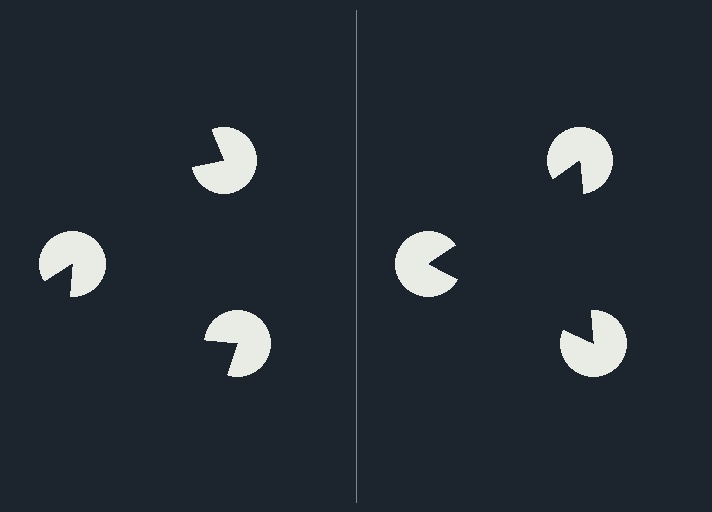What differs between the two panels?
The pac-man discs are positioned identically on both sides; only the wedge orientations differ. On the right they align to a triangle; on the left they are misaligned.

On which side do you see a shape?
An illusory triangle appears on the right side. On the left side the wedge cuts are rotated, so no coherent shape forms.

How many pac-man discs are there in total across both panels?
6 — 3 on each side.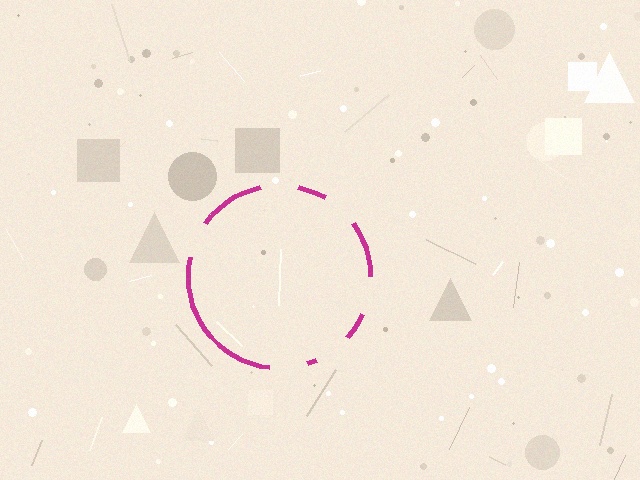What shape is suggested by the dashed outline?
The dashed outline suggests a circle.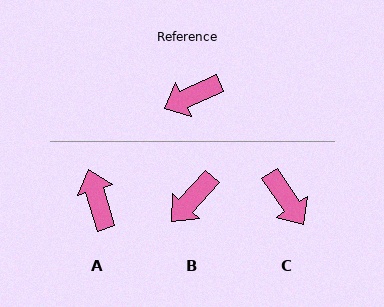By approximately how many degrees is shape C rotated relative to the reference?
Approximately 99 degrees counter-clockwise.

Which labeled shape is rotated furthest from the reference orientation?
C, about 99 degrees away.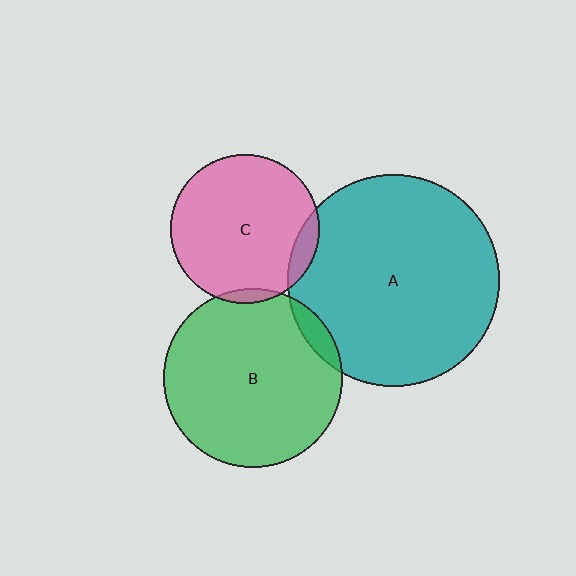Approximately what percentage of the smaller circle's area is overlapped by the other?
Approximately 5%.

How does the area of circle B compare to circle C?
Approximately 1.4 times.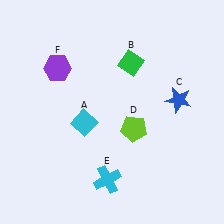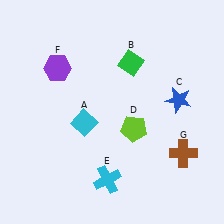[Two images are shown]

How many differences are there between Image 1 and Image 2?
There is 1 difference between the two images.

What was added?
A brown cross (G) was added in Image 2.